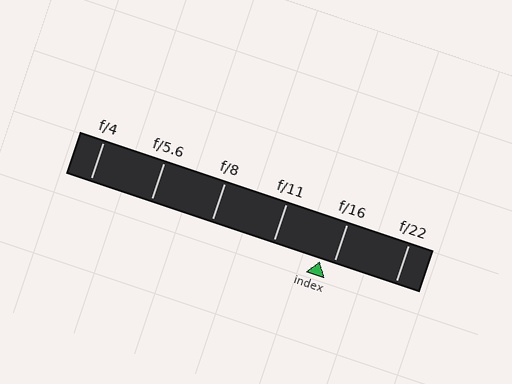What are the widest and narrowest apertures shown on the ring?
The widest aperture shown is f/4 and the narrowest is f/22.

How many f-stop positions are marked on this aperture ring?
There are 6 f-stop positions marked.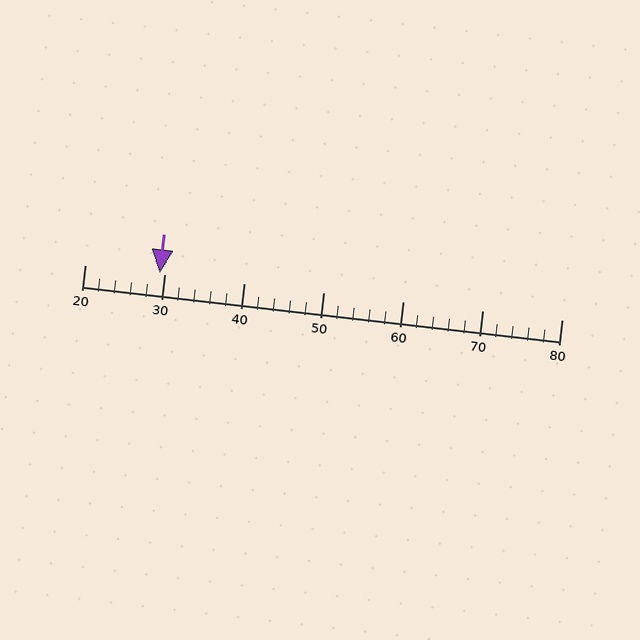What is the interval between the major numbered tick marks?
The major tick marks are spaced 10 units apart.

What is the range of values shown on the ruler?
The ruler shows values from 20 to 80.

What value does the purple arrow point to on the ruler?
The purple arrow points to approximately 29.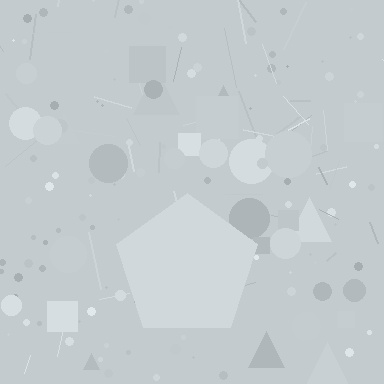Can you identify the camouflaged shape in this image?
The camouflaged shape is a pentagon.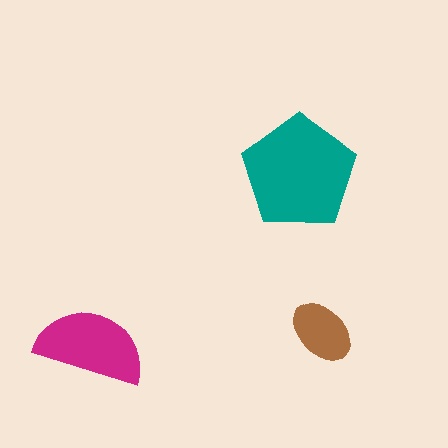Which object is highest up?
The teal pentagon is topmost.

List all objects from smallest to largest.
The brown ellipse, the magenta semicircle, the teal pentagon.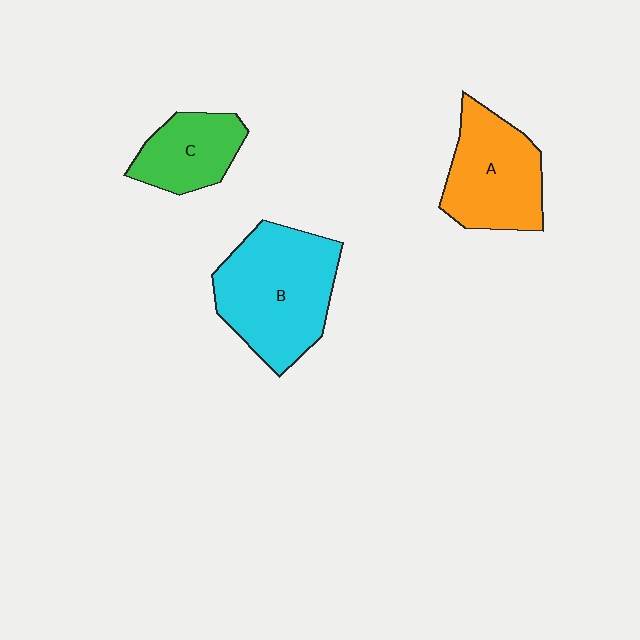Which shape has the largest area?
Shape B (cyan).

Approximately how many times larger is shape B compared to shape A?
Approximately 1.3 times.